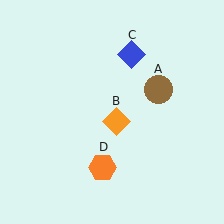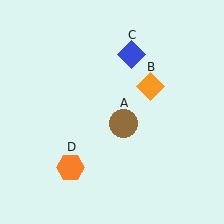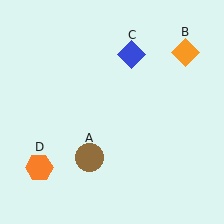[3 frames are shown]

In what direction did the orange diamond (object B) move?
The orange diamond (object B) moved up and to the right.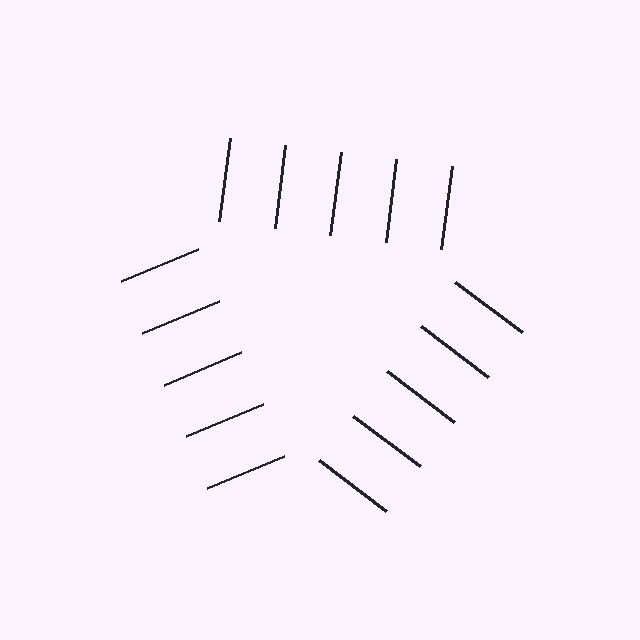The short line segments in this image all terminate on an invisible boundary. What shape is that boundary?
An illusory triangle — the line segments terminate on its edges but no continuous stroke is drawn.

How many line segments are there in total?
15 — 5 along each of the 3 edges.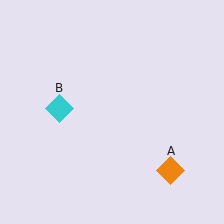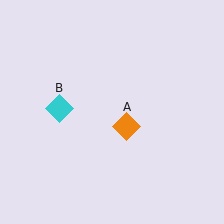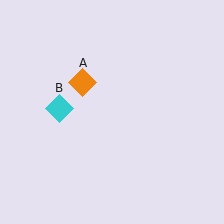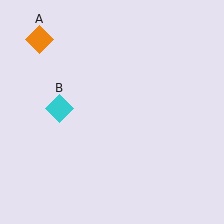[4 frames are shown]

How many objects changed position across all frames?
1 object changed position: orange diamond (object A).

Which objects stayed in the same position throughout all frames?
Cyan diamond (object B) remained stationary.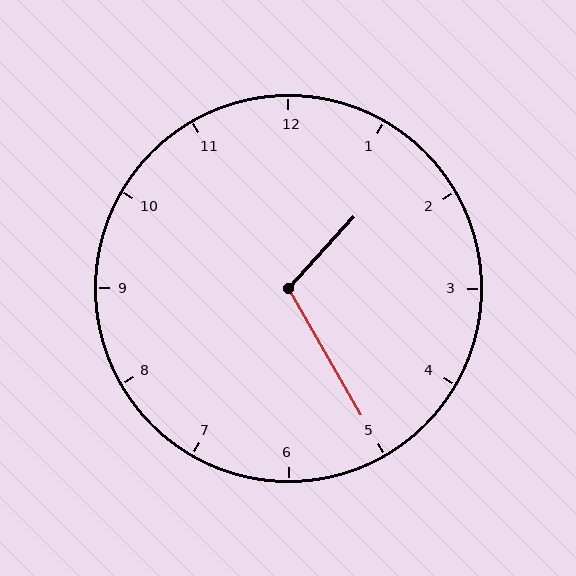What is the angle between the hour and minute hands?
Approximately 108 degrees.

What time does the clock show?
1:25.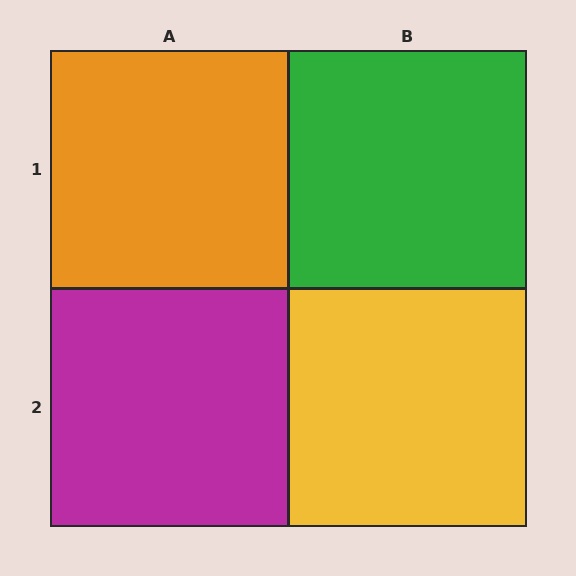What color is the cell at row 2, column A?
Magenta.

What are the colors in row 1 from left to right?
Orange, green.